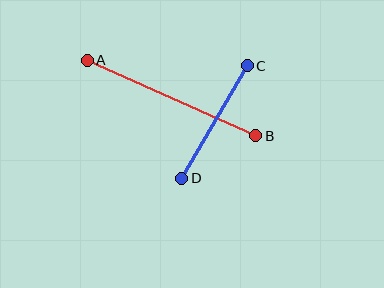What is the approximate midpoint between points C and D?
The midpoint is at approximately (215, 122) pixels.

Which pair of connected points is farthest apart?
Points A and B are farthest apart.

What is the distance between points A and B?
The distance is approximately 184 pixels.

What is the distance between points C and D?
The distance is approximately 130 pixels.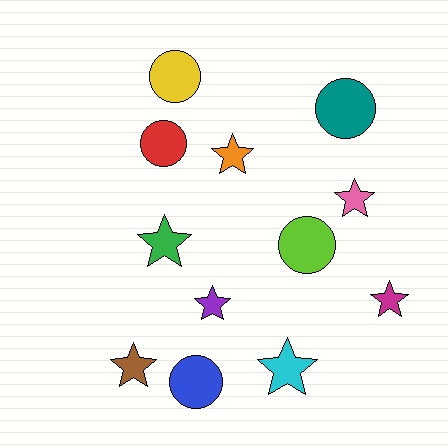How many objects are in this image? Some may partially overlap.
There are 12 objects.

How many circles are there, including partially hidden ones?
There are 5 circles.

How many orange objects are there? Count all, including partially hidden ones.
There is 1 orange object.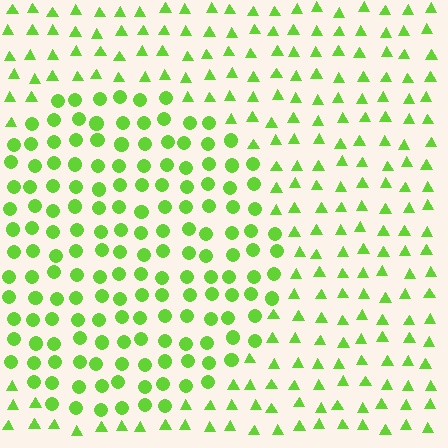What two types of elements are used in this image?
The image uses circles inside the circle region and triangles outside it.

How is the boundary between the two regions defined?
The boundary is defined by a change in element shape: circles inside vs. triangles outside. All elements share the same color and spacing.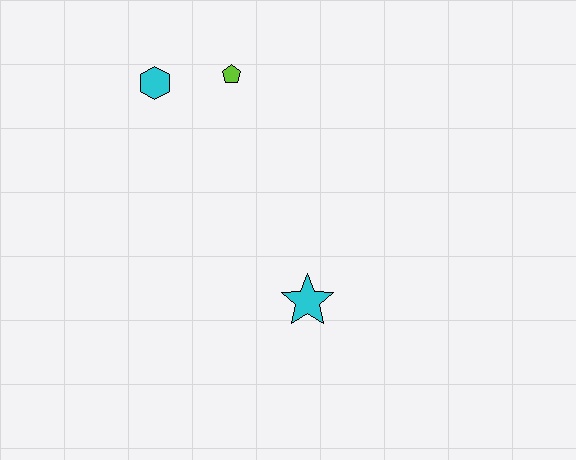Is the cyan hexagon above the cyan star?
Yes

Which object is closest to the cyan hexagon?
The lime pentagon is closest to the cyan hexagon.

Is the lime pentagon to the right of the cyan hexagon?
Yes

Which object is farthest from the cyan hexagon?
The cyan star is farthest from the cyan hexagon.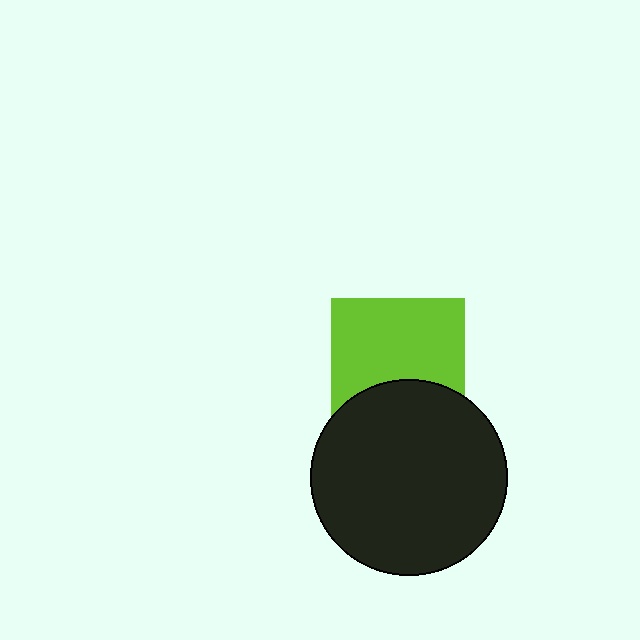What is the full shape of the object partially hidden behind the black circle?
The partially hidden object is a lime square.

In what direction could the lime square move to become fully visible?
The lime square could move up. That would shift it out from behind the black circle entirely.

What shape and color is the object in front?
The object in front is a black circle.